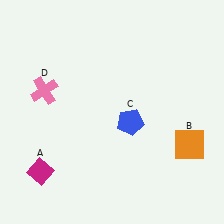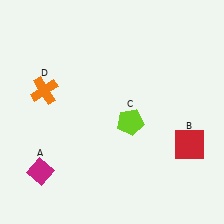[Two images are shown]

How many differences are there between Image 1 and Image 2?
There are 3 differences between the two images.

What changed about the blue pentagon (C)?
In Image 1, C is blue. In Image 2, it changed to lime.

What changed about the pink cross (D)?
In Image 1, D is pink. In Image 2, it changed to orange.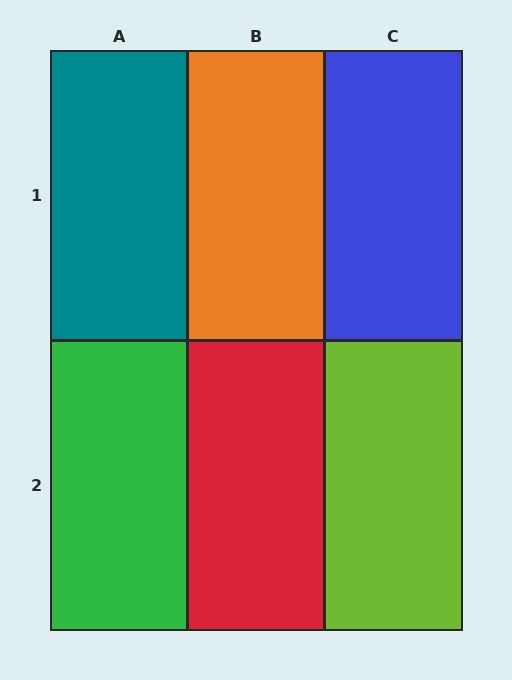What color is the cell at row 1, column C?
Blue.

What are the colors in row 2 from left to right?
Green, red, lime.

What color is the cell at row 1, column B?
Orange.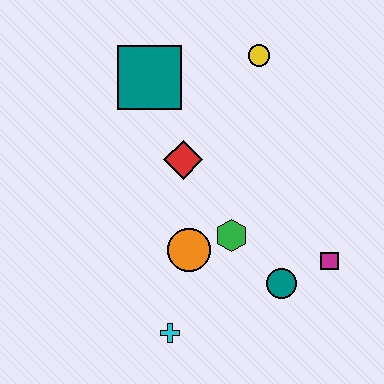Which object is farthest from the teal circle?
The teal square is farthest from the teal circle.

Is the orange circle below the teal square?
Yes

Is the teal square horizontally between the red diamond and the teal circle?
No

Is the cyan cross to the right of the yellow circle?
No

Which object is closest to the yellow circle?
The teal square is closest to the yellow circle.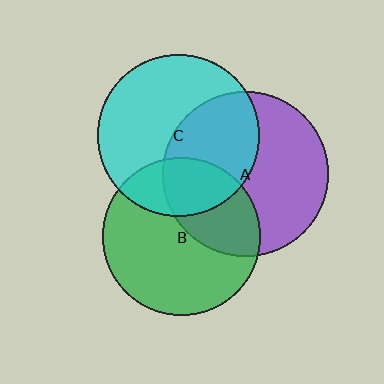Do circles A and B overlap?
Yes.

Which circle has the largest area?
Circle A (purple).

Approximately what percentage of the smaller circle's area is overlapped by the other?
Approximately 35%.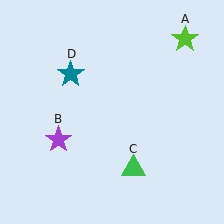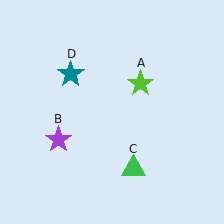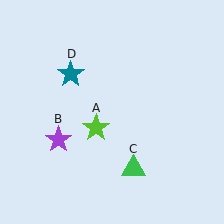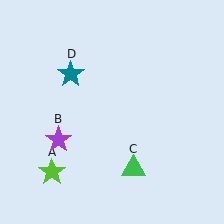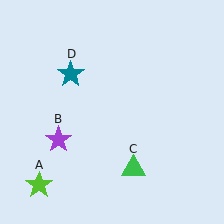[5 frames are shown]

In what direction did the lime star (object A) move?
The lime star (object A) moved down and to the left.